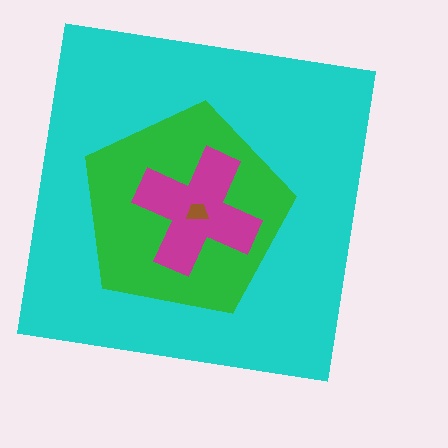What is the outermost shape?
The cyan square.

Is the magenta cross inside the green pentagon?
Yes.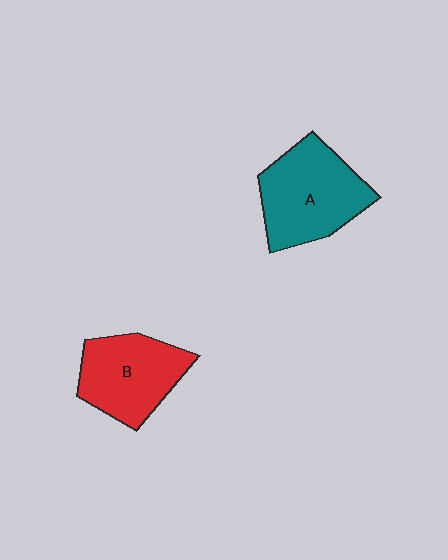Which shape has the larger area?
Shape A (teal).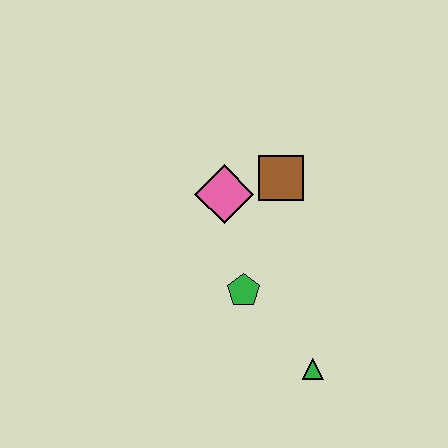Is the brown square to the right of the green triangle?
No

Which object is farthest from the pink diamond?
The green triangle is farthest from the pink diamond.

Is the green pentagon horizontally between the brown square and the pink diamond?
Yes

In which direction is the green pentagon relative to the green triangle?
The green pentagon is above the green triangle.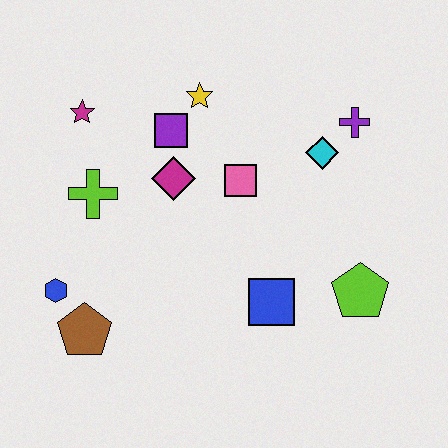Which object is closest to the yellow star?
The purple square is closest to the yellow star.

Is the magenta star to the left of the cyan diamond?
Yes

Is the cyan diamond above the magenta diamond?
Yes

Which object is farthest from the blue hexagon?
The purple cross is farthest from the blue hexagon.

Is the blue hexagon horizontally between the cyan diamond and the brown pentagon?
No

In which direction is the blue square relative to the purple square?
The blue square is below the purple square.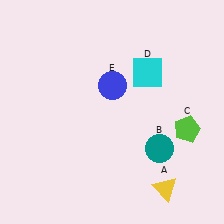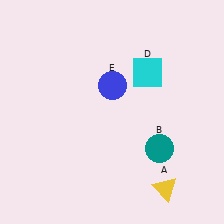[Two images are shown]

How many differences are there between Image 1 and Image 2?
There is 1 difference between the two images.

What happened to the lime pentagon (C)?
The lime pentagon (C) was removed in Image 2. It was in the bottom-right area of Image 1.